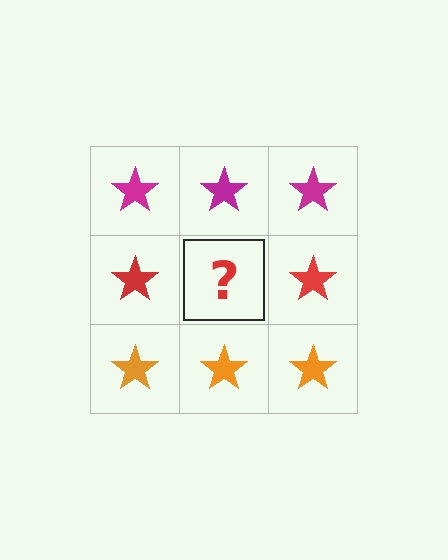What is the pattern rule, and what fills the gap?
The rule is that each row has a consistent color. The gap should be filled with a red star.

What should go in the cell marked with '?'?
The missing cell should contain a red star.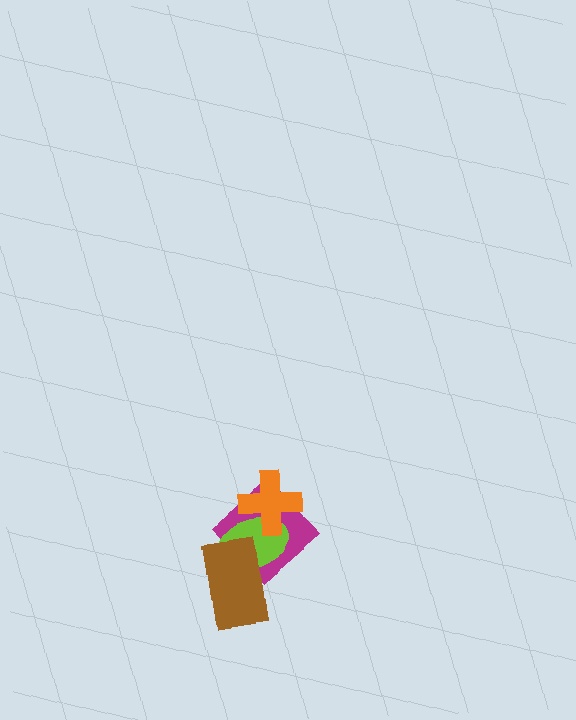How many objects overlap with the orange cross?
2 objects overlap with the orange cross.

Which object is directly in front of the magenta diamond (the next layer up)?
The lime ellipse is directly in front of the magenta diamond.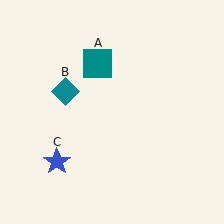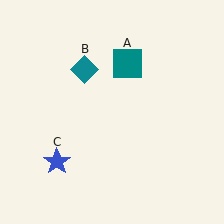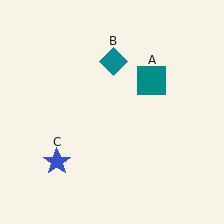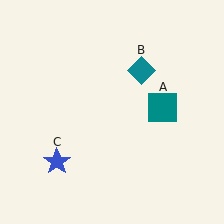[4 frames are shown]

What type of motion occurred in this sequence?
The teal square (object A), teal diamond (object B) rotated clockwise around the center of the scene.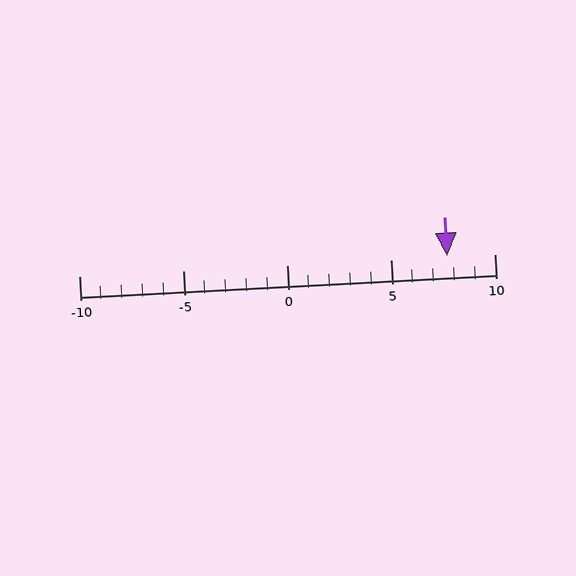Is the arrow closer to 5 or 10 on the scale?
The arrow is closer to 10.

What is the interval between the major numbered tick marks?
The major tick marks are spaced 5 units apart.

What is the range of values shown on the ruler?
The ruler shows values from -10 to 10.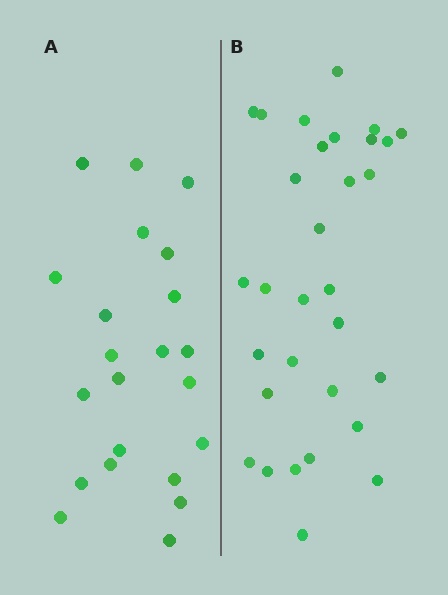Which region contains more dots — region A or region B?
Region B (the right region) has more dots.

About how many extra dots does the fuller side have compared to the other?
Region B has roughly 8 or so more dots than region A.